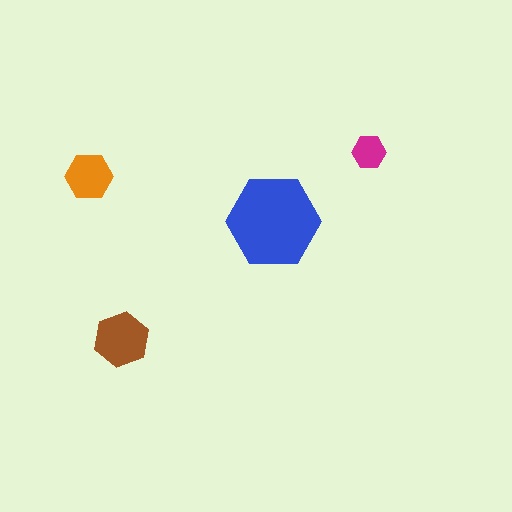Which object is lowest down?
The brown hexagon is bottommost.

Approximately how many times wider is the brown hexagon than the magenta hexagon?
About 1.5 times wider.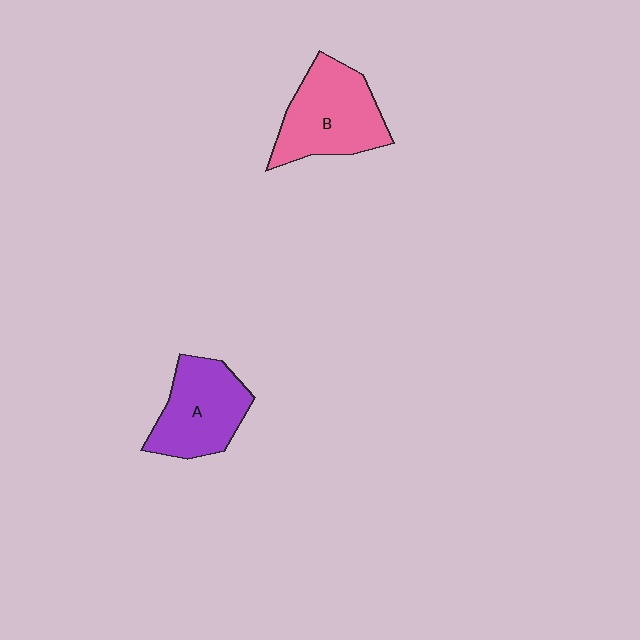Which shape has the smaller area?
Shape A (purple).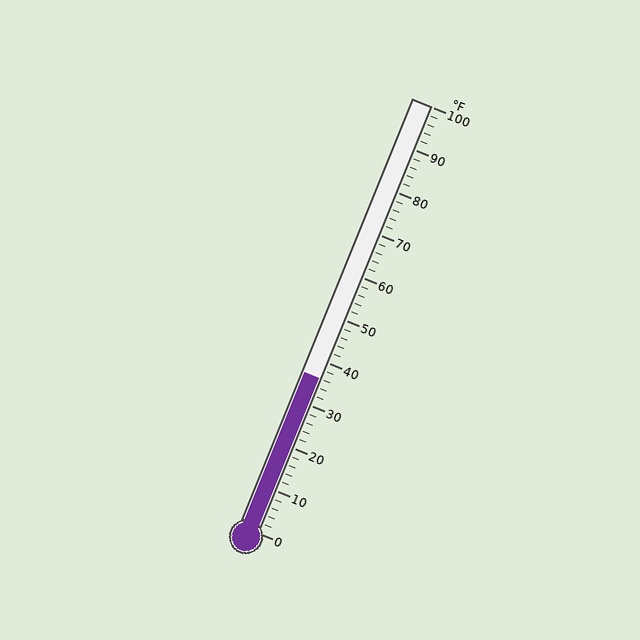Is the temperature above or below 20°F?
The temperature is above 20°F.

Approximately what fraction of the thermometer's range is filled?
The thermometer is filled to approximately 35% of its range.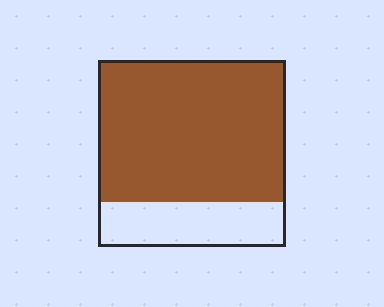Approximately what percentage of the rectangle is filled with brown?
Approximately 75%.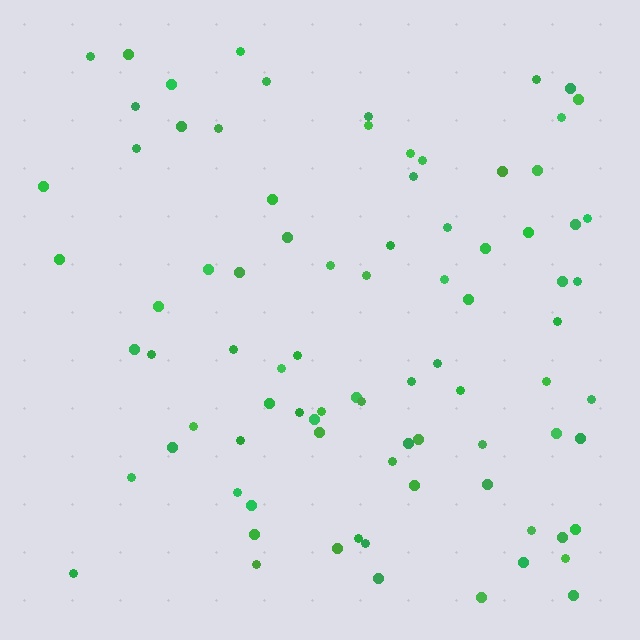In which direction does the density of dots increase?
From left to right, with the right side densest.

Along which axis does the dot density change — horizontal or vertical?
Horizontal.